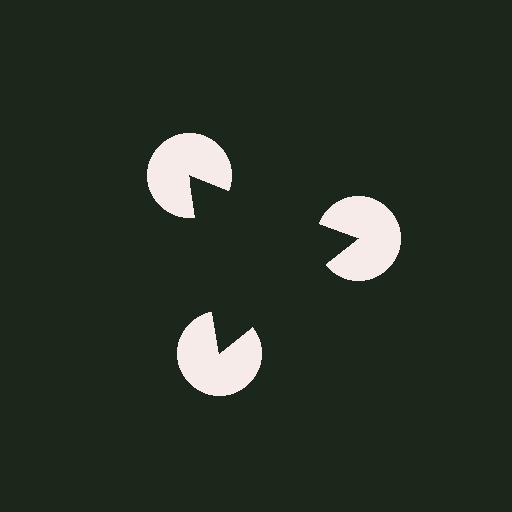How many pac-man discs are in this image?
There are 3 — one at each vertex of the illusory triangle.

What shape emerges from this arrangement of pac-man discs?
An illusory triangle — its edges are inferred from the aligned wedge cuts in the pac-man discs, not physically drawn.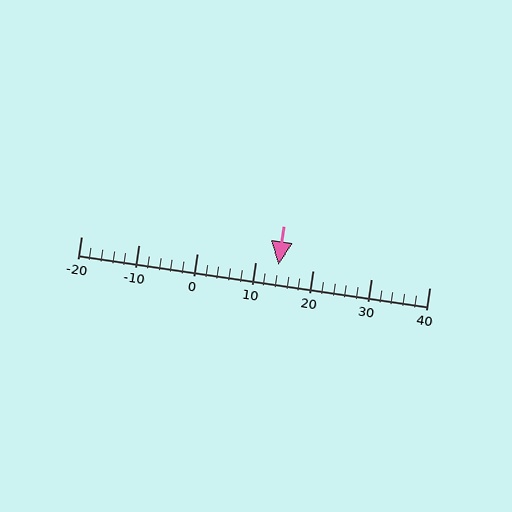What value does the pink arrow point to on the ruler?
The pink arrow points to approximately 14.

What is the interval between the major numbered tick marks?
The major tick marks are spaced 10 units apart.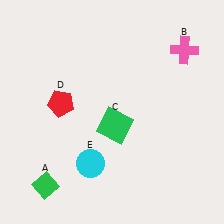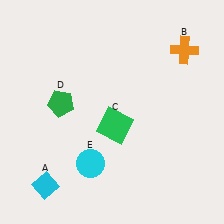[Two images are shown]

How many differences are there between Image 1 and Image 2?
There are 3 differences between the two images.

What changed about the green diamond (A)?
In Image 1, A is green. In Image 2, it changed to cyan.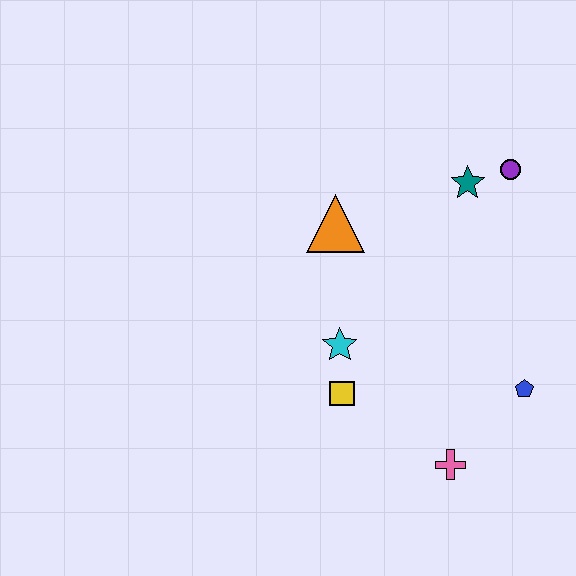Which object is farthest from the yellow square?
The purple circle is farthest from the yellow square.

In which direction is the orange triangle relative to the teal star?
The orange triangle is to the left of the teal star.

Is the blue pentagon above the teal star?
No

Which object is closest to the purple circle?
The teal star is closest to the purple circle.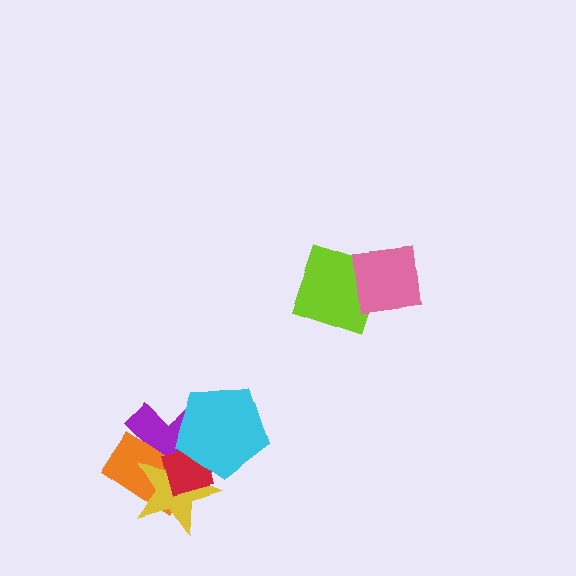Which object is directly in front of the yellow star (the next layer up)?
The red square is directly in front of the yellow star.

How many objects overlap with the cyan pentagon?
3 objects overlap with the cyan pentagon.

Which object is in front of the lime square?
The pink square is in front of the lime square.